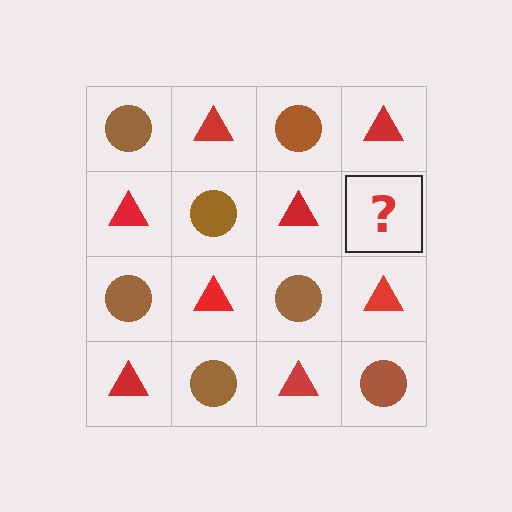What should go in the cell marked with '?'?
The missing cell should contain a brown circle.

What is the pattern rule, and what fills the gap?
The rule is that it alternates brown circle and red triangle in a checkerboard pattern. The gap should be filled with a brown circle.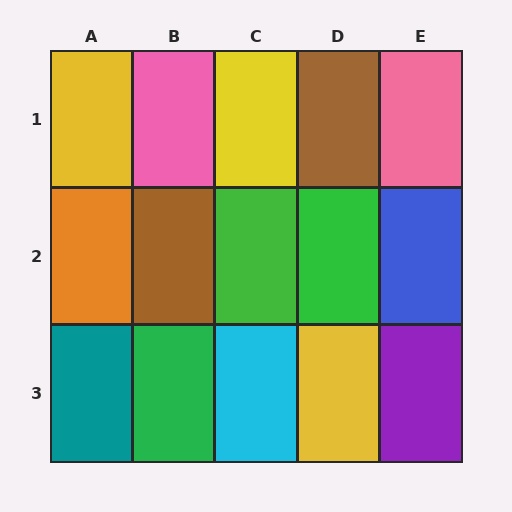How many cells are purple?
1 cell is purple.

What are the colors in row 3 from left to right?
Teal, green, cyan, yellow, purple.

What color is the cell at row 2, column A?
Orange.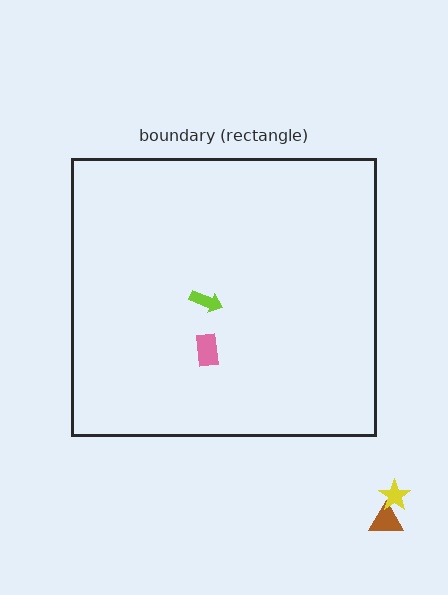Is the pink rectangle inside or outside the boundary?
Inside.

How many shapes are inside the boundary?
2 inside, 2 outside.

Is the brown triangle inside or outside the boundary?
Outside.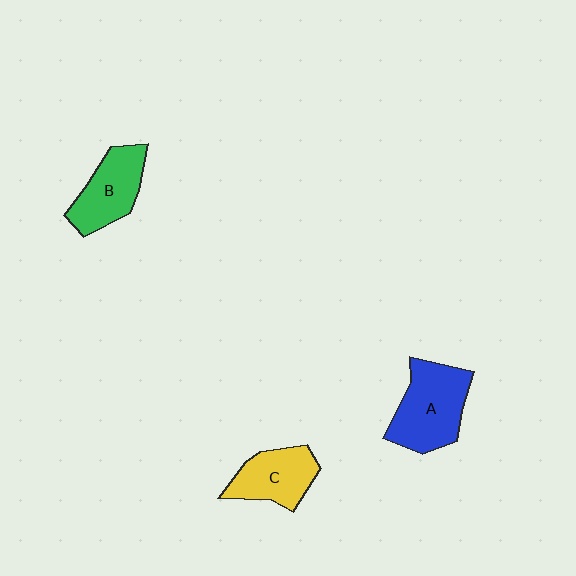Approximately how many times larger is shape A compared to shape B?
Approximately 1.3 times.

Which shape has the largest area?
Shape A (blue).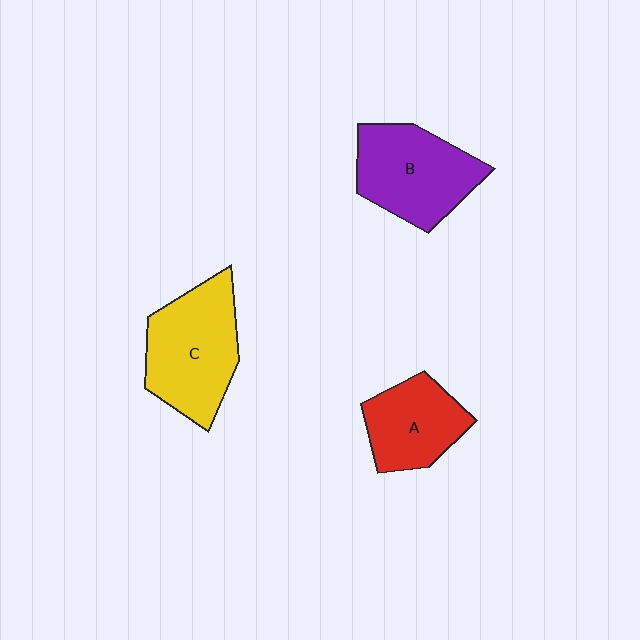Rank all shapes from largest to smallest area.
From largest to smallest: C (yellow), B (purple), A (red).